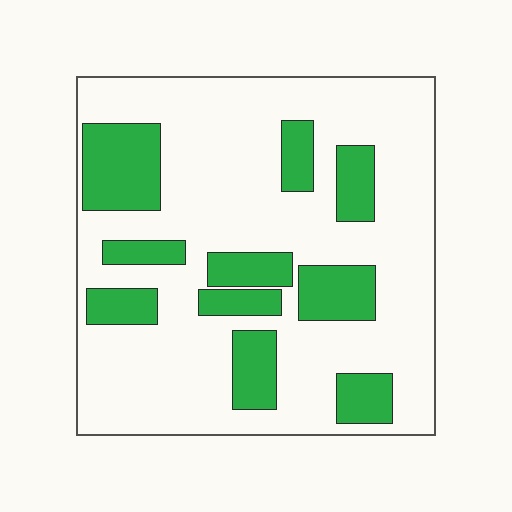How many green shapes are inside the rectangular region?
10.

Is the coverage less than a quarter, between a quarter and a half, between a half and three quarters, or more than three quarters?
Between a quarter and a half.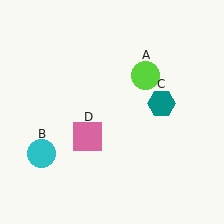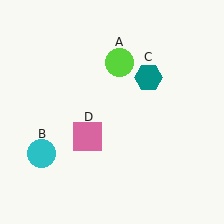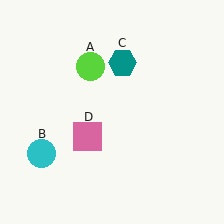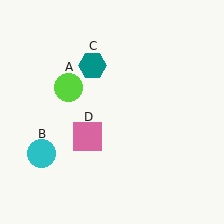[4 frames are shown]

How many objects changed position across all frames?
2 objects changed position: lime circle (object A), teal hexagon (object C).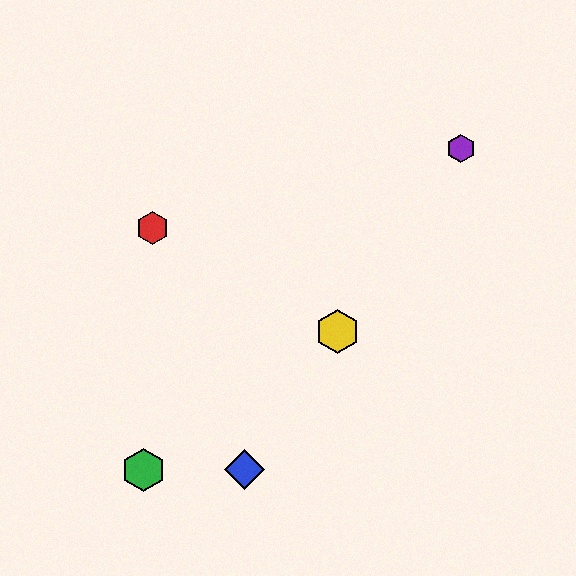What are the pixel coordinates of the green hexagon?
The green hexagon is at (144, 470).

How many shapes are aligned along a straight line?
3 shapes (the blue diamond, the yellow hexagon, the purple hexagon) are aligned along a straight line.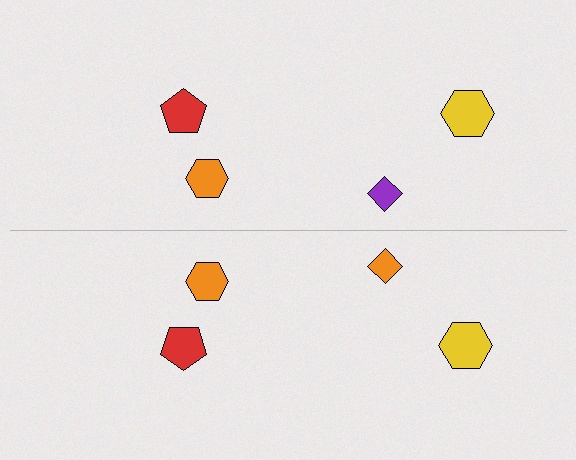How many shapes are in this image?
There are 8 shapes in this image.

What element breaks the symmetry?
The orange diamond on the bottom side breaks the symmetry — its mirror counterpart is purple.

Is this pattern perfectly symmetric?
No, the pattern is not perfectly symmetric. The orange diamond on the bottom side breaks the symmetry — its mirror counterpart is purple.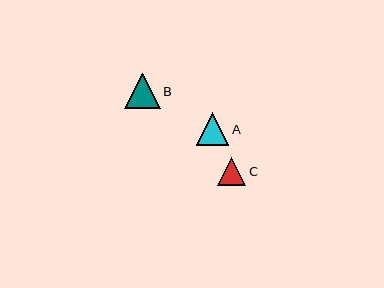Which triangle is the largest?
Triangle B is the largest with a size of approximately 35 pixels.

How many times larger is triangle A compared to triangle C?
Triangle A is approximately 1.1 times the size of triangle C.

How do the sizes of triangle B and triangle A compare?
Triangle B and triangle A are approximately the same size.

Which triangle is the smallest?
Triangle C is the smallest with a size of approximately 29 pixels.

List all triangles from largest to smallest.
From largest to smallest: B, A, C.